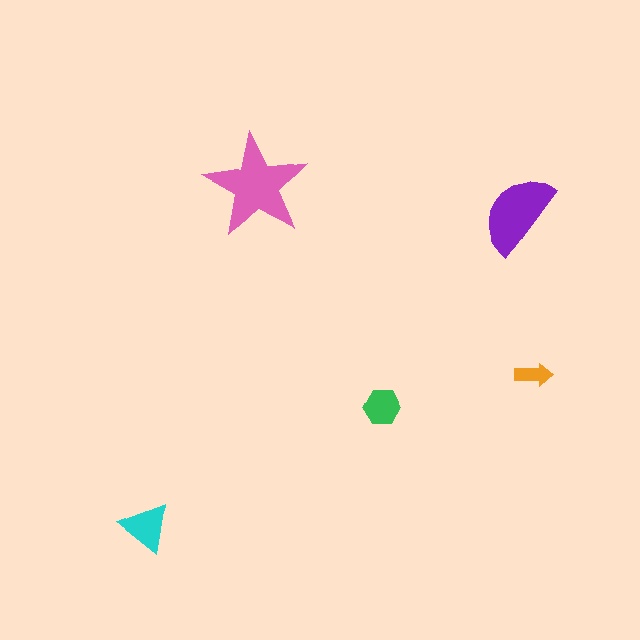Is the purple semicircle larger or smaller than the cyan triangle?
Larger.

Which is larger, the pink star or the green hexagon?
The pink star.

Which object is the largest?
The pink star.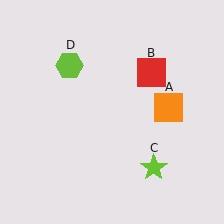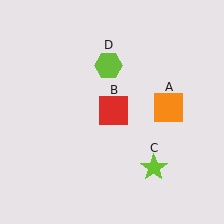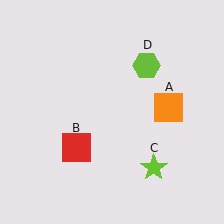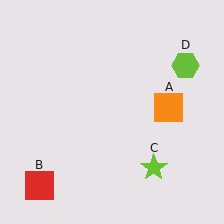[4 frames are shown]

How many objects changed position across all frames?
2 objects changed position: red square (object B), lime hexagon (object D).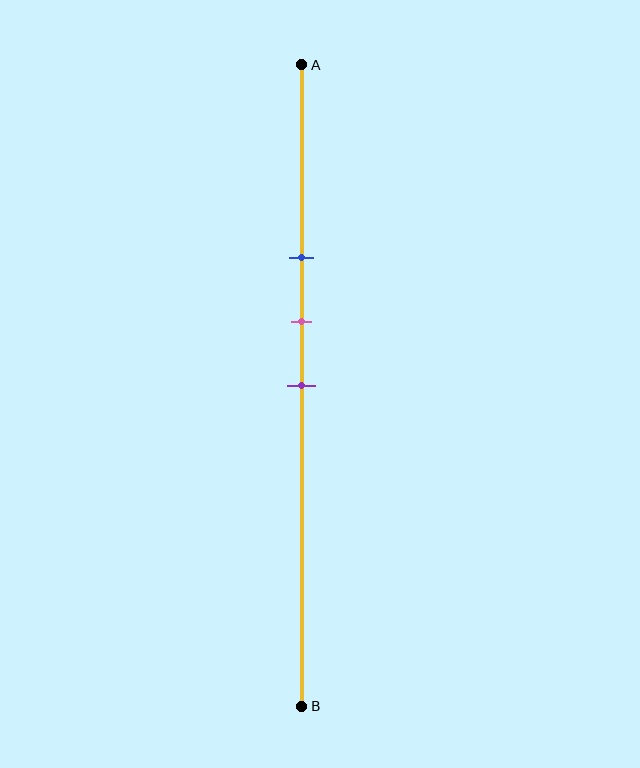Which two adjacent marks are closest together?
The pink and purple marks are the closest adjacent pair.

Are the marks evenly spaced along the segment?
Yes, the marks are approximately evenly spaced.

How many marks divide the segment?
There are 3 marks dividing the segment.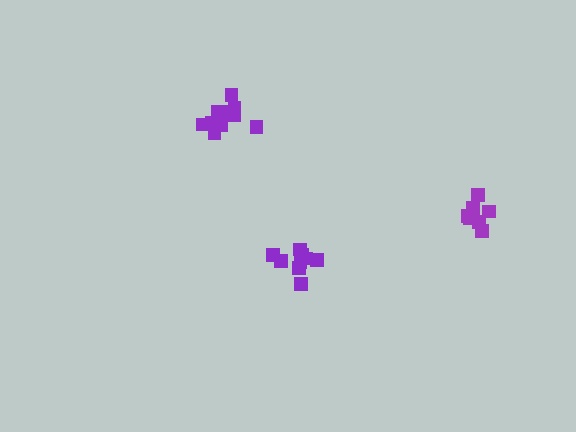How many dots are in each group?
Group 1: 11 dots, Group 2: 10 dots, Group 3: 7 dots (28 total).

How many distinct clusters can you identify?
There are 3 distinct clusters.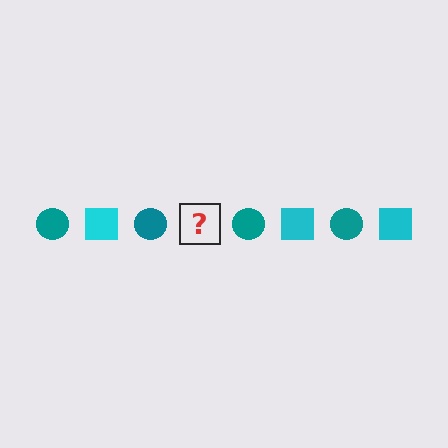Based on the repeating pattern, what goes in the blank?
The blank should be a cyan square.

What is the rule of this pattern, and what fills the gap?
The rule is that the pattern alternates between teal circle and cyan square. The gap should be filled with a cyan square.